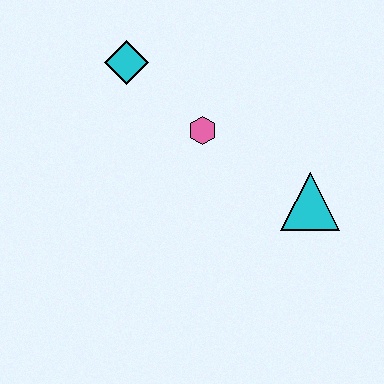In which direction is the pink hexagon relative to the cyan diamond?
The pink hexagon is to the right of the cyan diamond.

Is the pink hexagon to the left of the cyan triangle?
Yes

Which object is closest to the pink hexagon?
The cyan diamond is closest to the pink hexagon.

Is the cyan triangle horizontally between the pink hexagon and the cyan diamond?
No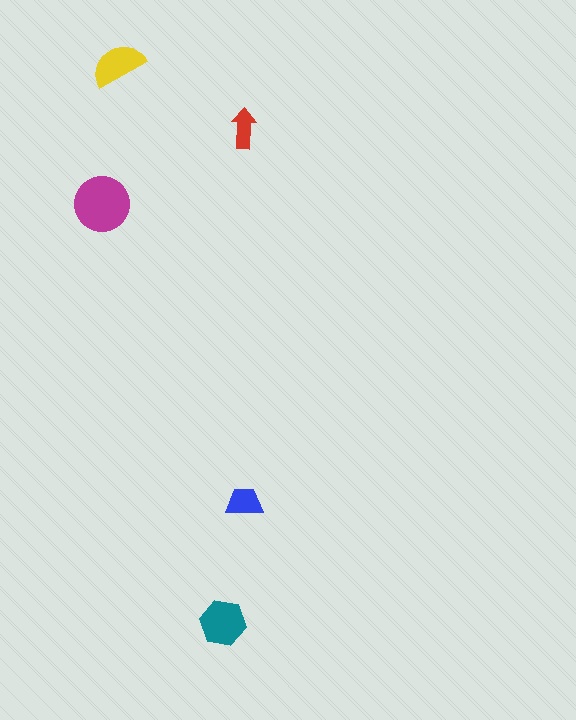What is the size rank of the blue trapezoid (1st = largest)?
4th.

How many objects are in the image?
There are 5 objects in the image.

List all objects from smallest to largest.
The red arrow, the blue trapezoid, the yellow semicircle, the teal hexagon, the magenta circle.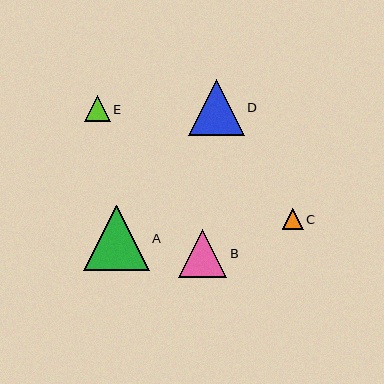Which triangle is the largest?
Triangle A is the largest with a size of approximately 66 pixels.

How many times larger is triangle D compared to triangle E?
Triangle D is approximately 2.2 times the size of triangle E.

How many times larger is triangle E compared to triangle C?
Triangle E is approximately 1.2 times the size of triangle C.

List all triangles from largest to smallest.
From largest to smallest: A, D, B, E, C.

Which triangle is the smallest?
Triangle C is the smallest with a size of approximately 21 pixels.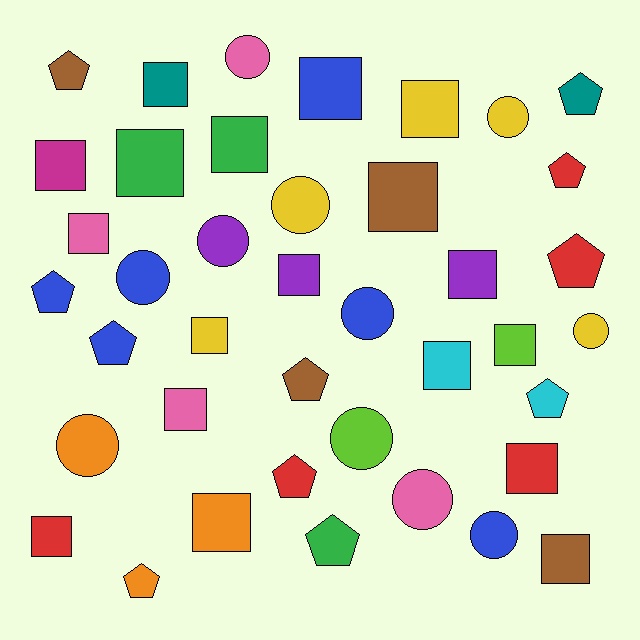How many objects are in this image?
There are 40 objects.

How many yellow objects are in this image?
There are 5 yellow objects.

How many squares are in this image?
There are 18 squares.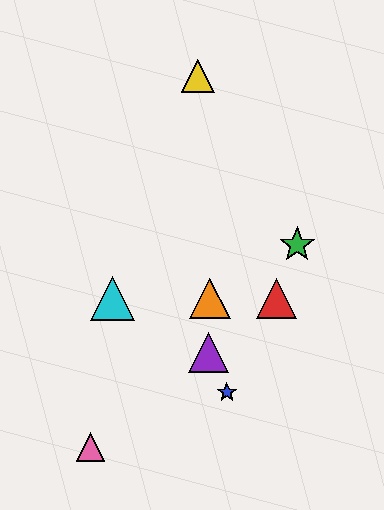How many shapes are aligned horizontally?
3 shapes (the red triangle, the orange triangle, the cyan triangle) are aligned horizontally.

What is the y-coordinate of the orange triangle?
The orange triangle is at y≈298.